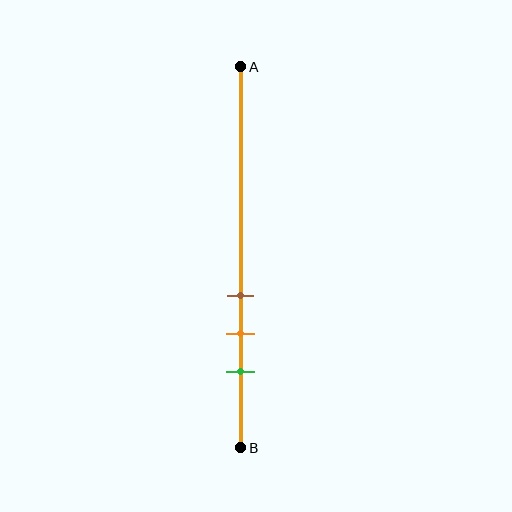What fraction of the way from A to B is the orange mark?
The orange mark is approximately 70% (0.7) of the way from A to B.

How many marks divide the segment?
There are 3 marks dividing the segment.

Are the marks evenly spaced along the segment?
Yes, the marks are approximately evenly spaced.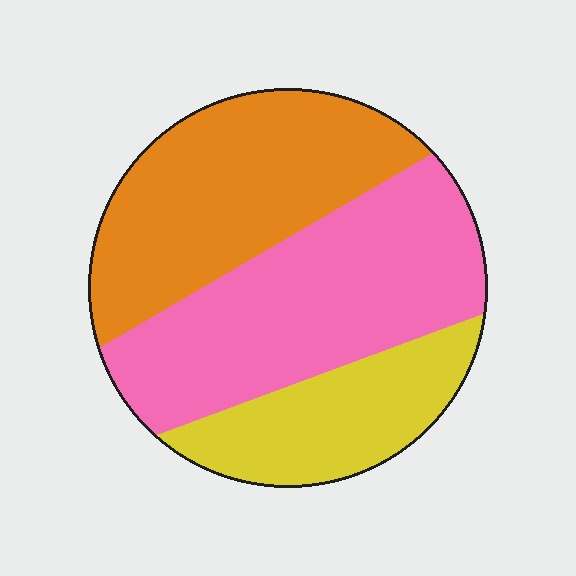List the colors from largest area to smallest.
From largest to smallest: pink, orange, yellow.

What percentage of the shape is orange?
Orange covers around 35% of the shape.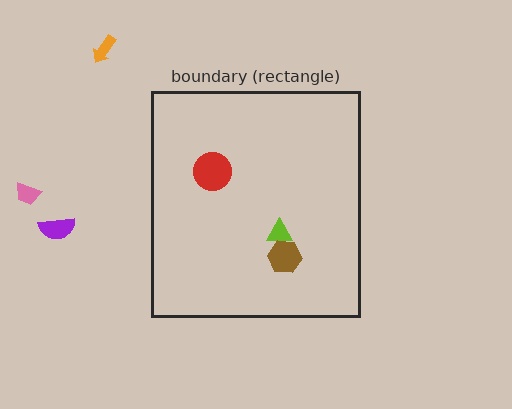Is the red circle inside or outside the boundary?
Inside.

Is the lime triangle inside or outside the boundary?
Inside.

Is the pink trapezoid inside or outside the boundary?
Outside.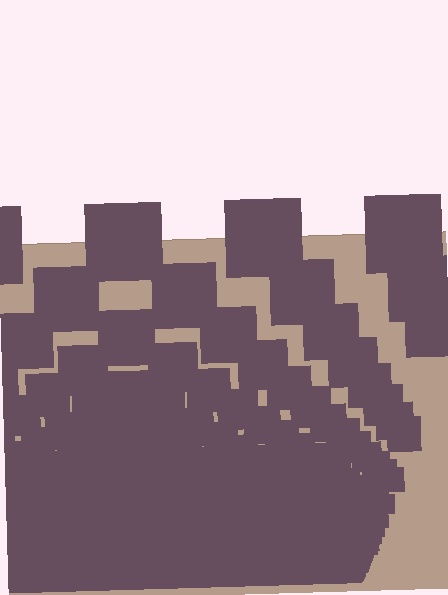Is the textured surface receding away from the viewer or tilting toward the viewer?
The surface appears to tilt toward the viewer. Texture elements get larger and sparser toward the top.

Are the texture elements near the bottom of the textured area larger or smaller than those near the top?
Smaller. The gradient is inverted — elements near the bottom are smaller and denser.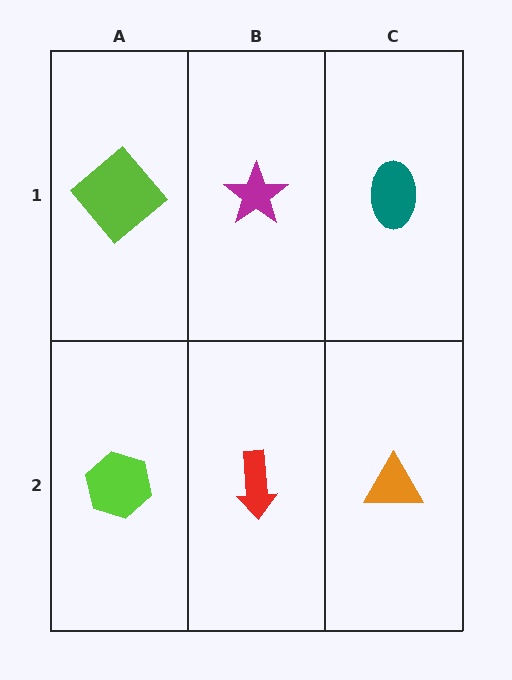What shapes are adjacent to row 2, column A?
A lime diamond (row 1, column A), a red arrow (row 2, column B).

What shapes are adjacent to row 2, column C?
A teal ellipse (row 1, column C), a red arrow (row 2, column B).